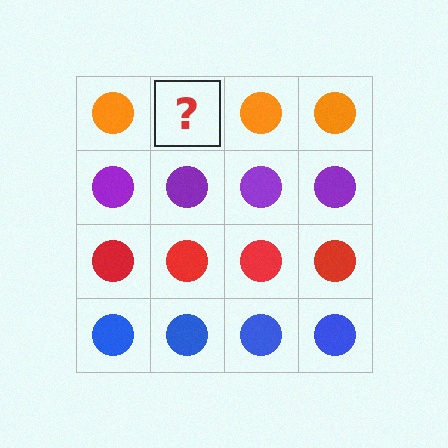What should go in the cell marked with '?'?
The missing cell should contain an orange circle.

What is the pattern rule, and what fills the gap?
The rule is that each row has a consistent color. The gap should be filled with an orange circle.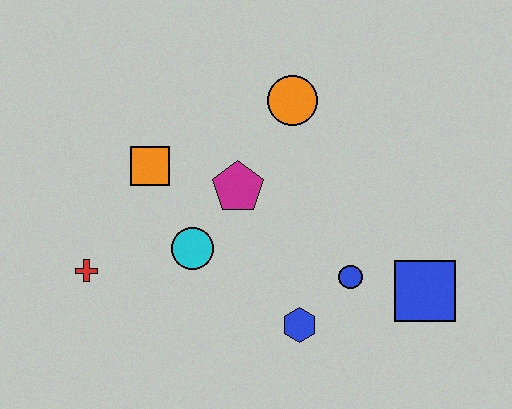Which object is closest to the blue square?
The blue circle is closest to the blue square.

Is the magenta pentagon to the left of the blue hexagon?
Yes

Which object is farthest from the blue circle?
The red cross is farthest from the blue circle.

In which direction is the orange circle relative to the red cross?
The orange circle is to the right of the red cross.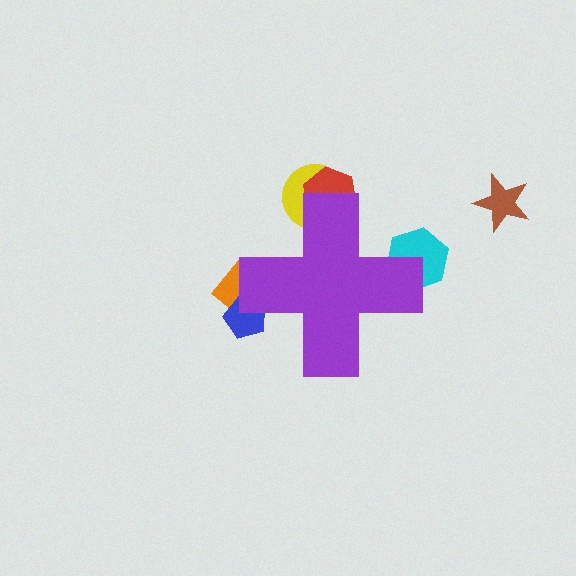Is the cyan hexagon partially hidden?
Yes, the cyan hexagon is partially hidden behind the purple cross.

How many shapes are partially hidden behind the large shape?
5 shapes are partially hidden.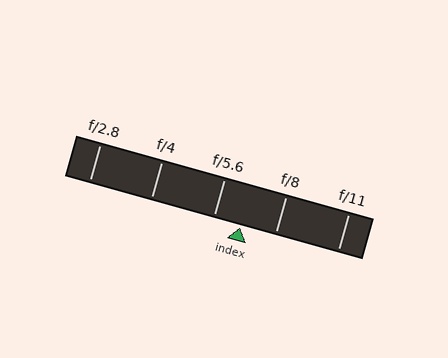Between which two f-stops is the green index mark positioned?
The index mark is between f/5.6 and f/8.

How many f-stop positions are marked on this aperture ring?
There are 5 f-stop positions marked.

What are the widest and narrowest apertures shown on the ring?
The widest aperture shown is f/2.8 and the narrowest is f/11.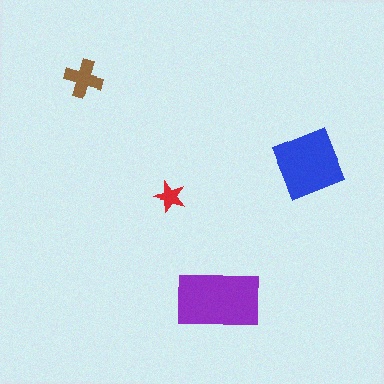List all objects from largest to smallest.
The purple rectangle, the blue square, the brown cross, the red star.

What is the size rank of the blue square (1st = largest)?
2nd.